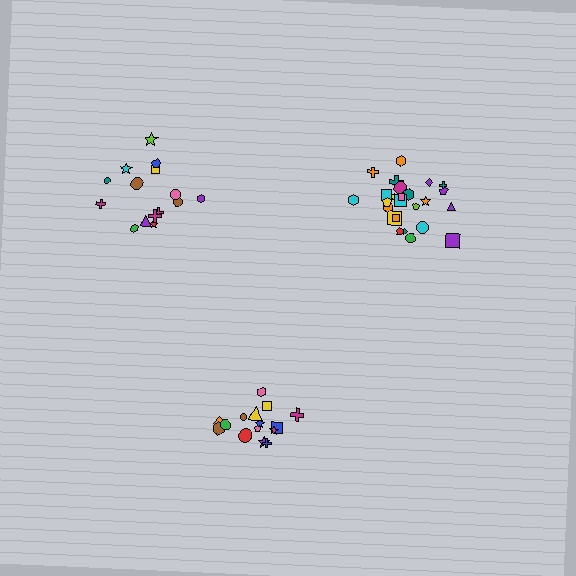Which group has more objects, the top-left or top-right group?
The top-right group.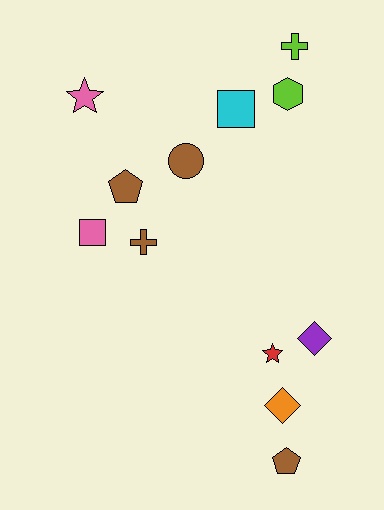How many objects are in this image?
There are 12 objects.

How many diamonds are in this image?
There are 2 diamonds.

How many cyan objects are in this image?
There is 1 cyan object.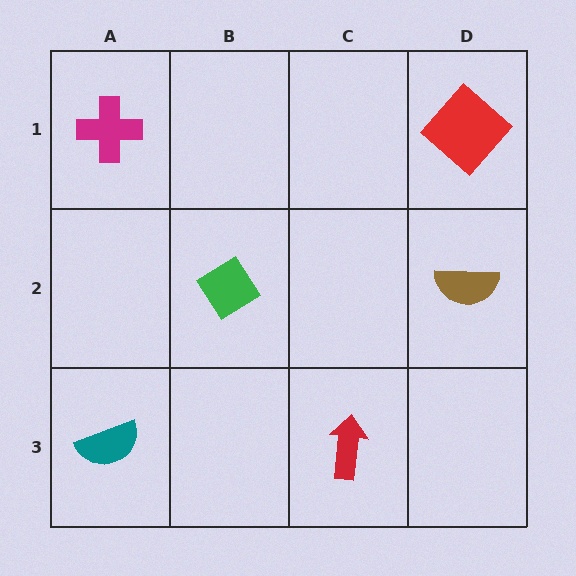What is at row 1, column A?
A magenta cross.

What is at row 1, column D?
A red diamond.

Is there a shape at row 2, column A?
No, that cell is empty.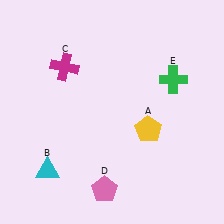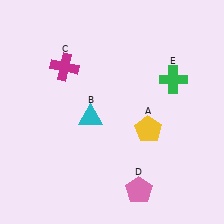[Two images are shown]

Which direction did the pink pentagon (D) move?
The pink pentagon (D) moved right.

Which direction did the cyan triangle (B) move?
The cyan triangle (B) moved up.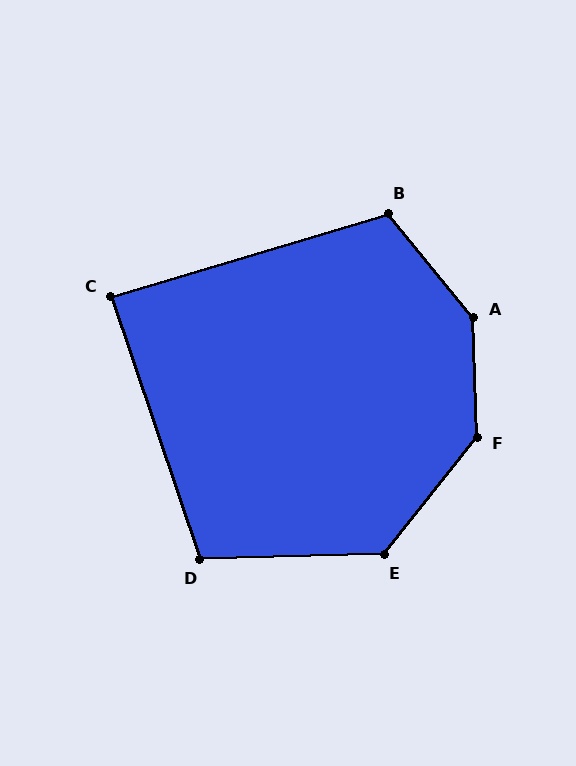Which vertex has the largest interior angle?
A, at approximately 142 degrees.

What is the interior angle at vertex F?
Approximately 140 degrees (obtuse).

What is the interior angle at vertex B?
Approximately 113 degrees (obtuse).